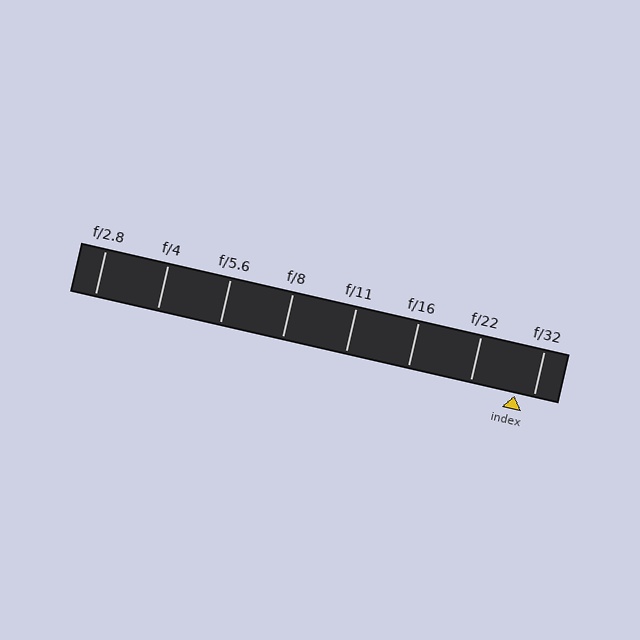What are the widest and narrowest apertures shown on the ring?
The widest aperture shown is f/2.8 and the narrowest is f/32.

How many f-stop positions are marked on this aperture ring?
There are 8 f-stop positions marked.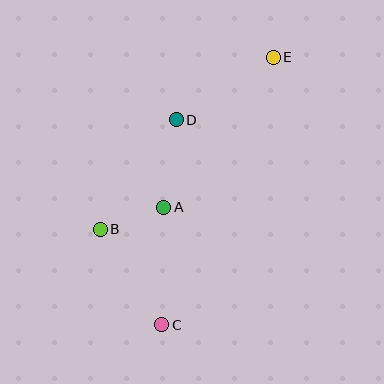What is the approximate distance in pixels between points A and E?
The distance between A and E is approximately 185 pixels.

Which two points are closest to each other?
Points A and B are closest to each other.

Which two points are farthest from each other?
Points C and E are farthest from each other.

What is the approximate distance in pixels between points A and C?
The distance between A and C is approximately 118 pixels.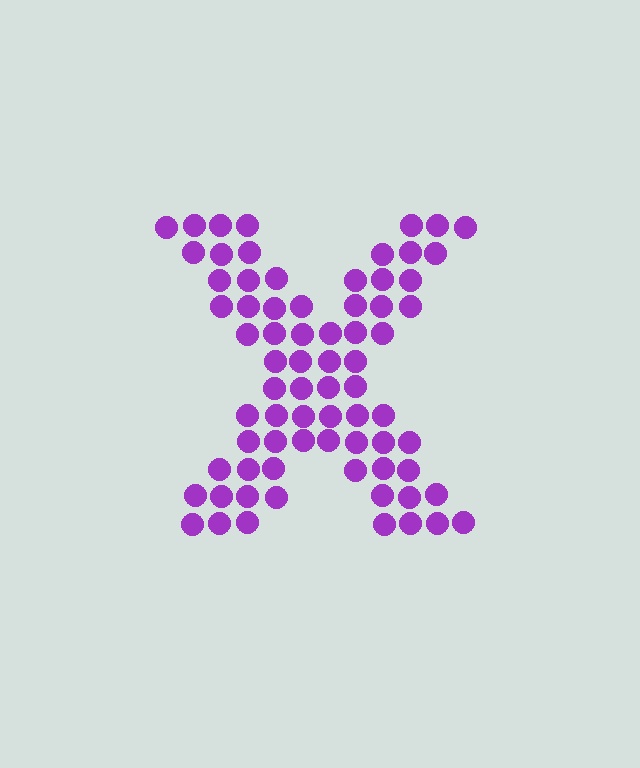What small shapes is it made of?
It is made of small circles.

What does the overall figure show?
The overall figure shows the letter X.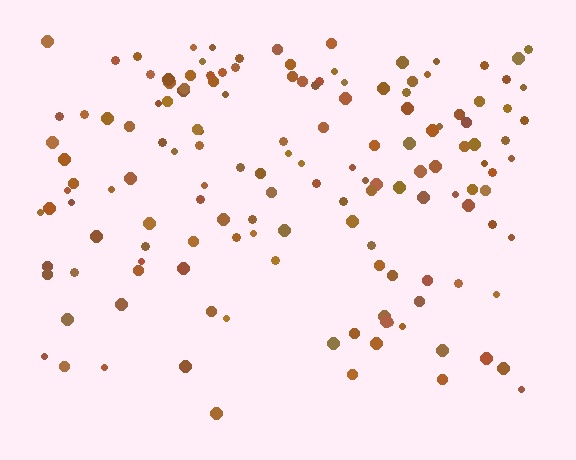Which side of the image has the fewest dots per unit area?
The bottom.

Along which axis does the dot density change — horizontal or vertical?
Vertical.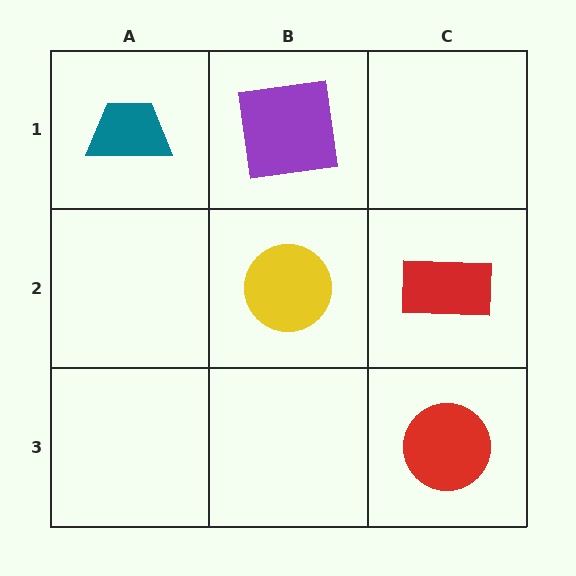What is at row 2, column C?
A red rectangle.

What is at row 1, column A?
A teal trapezoid.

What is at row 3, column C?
A red circle.